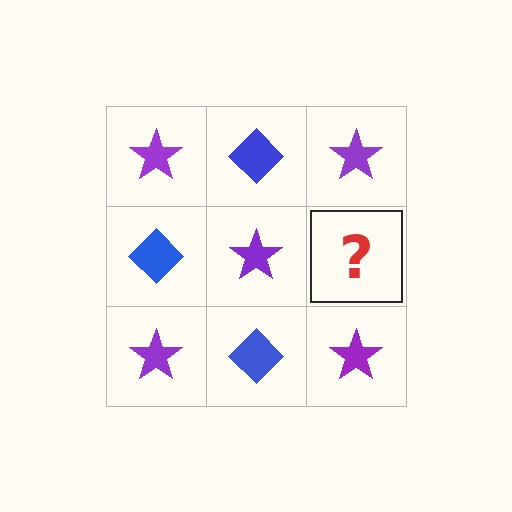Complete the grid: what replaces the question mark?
The question mark should be replaced with a blue diamond.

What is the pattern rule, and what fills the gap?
The rule is that it alternates purple star and blue diamond in a checkerboard pattern. The gap should be filled with a blue diamond.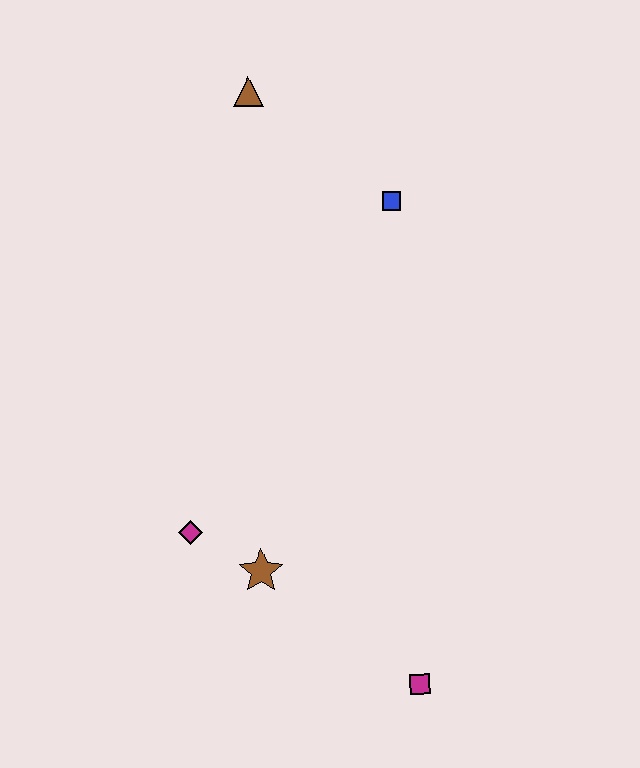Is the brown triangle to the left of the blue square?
Yes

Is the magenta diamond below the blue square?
Yes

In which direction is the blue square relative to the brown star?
The blue square is above the brown star.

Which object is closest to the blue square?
The brown triangle is closest to the blue square.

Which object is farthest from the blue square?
The magenta square is farthest from the blue square.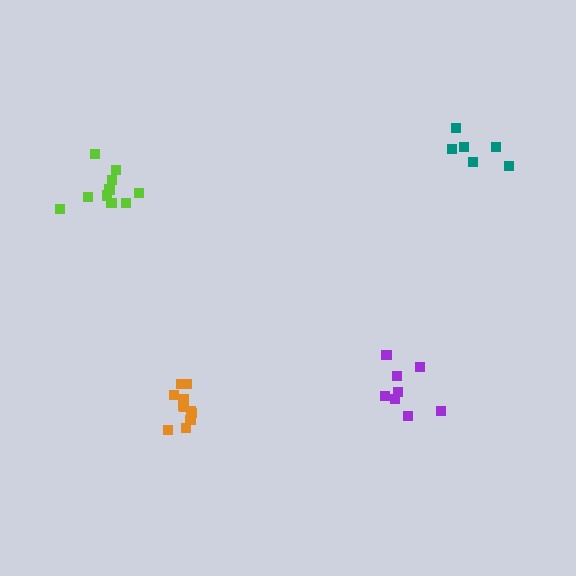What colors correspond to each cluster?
The clusters are colored: purple, lime, orange, teal.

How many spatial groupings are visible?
There are 4 spatial groupings.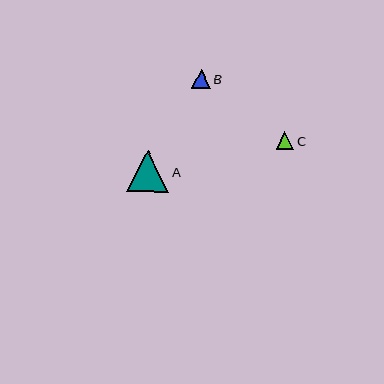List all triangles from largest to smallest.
From largest to smallest: A, B, C.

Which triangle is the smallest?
Triangle C is the smallest with a size of approximately 18 pixels.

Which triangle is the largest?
Triangle A is the largest with a size of approximately 42 pixels.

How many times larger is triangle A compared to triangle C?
Triangle A is approximately 2.3 times the size of triangle C.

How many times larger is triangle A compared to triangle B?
Triangle A is approximately 2.2 times the size of triangle B.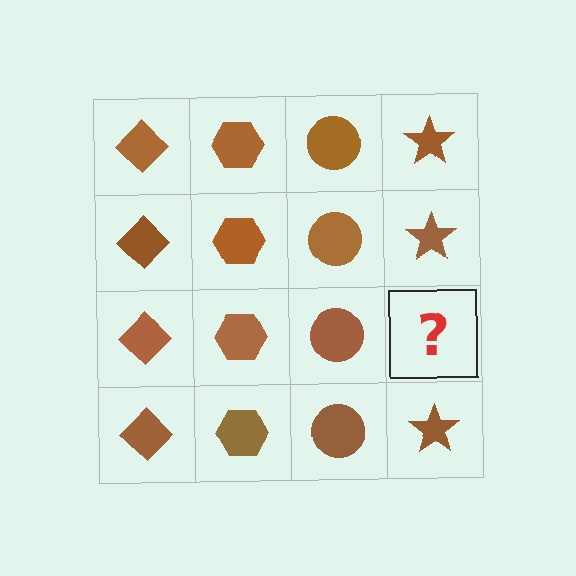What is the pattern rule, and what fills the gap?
The rule is that each column has a consistent shape. The gap should be filled with a brown star.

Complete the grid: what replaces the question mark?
The question mark should be replaced with a brown star.